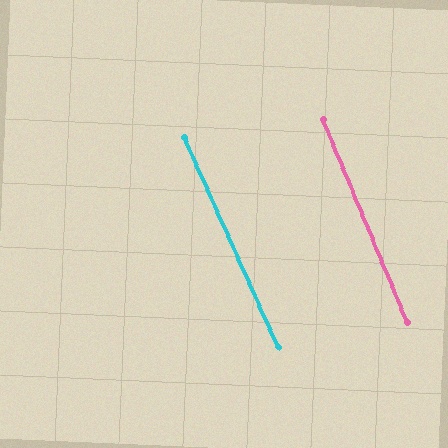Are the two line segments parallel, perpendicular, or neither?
Parallel — their directions differ by only 1.6°.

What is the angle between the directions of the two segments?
Approximately 2 degrees.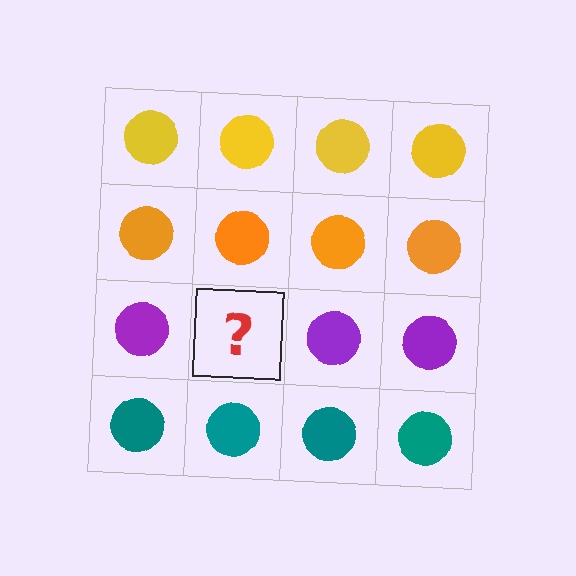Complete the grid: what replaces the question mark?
The question mark should be replaced with a purple circle.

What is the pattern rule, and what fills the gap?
The rule is that each row has a consistent color. The gap should be filled with a purple circle.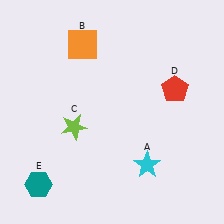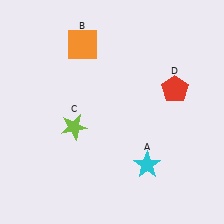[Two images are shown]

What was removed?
The teal hexagon (E) was removed in Image 2.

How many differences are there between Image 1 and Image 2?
There is 1 difference between the two images.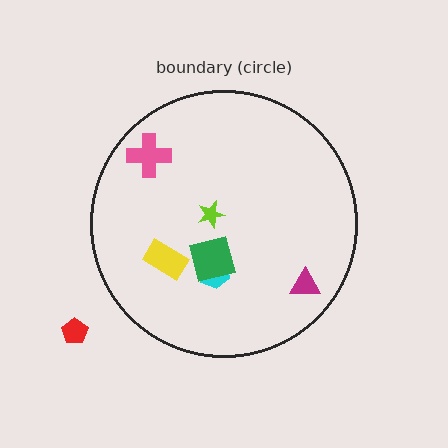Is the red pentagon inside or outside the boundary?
Outside.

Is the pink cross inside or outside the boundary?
Inside.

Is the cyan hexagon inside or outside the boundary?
Inside.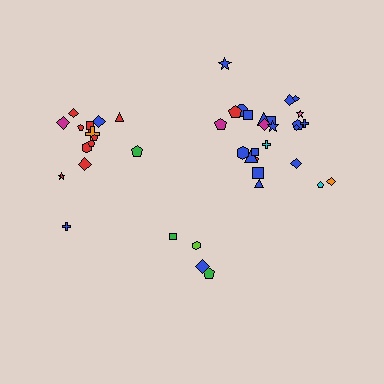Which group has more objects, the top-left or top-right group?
The top-right group.